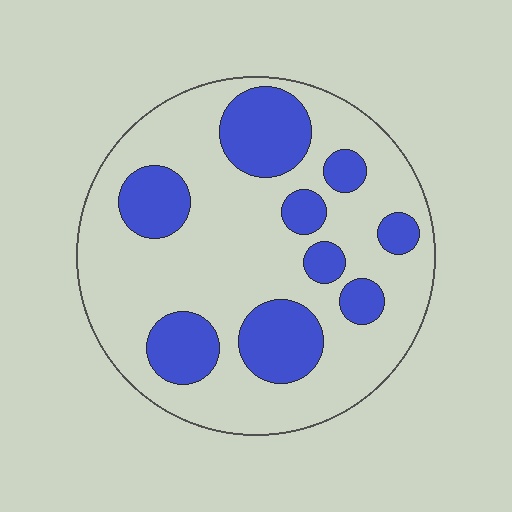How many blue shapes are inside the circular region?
9.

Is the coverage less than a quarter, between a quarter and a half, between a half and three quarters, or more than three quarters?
Between a quarter and a half.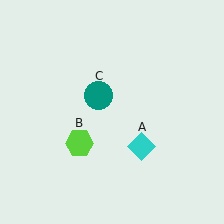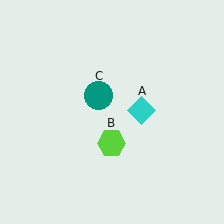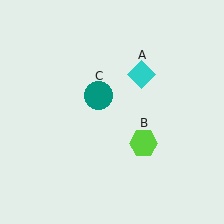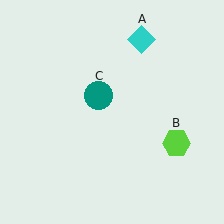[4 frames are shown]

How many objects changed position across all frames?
2 objects changed position: cyan diamond (object A), lime hexagon (object B).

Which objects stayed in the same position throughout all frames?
Teal circle (object C) remained stationary.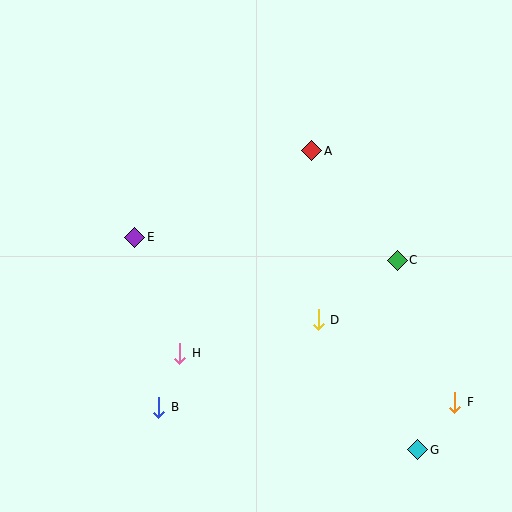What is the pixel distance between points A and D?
The distance between A and D is 169 pixels.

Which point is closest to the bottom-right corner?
Point G is closest to the bottom-right corner.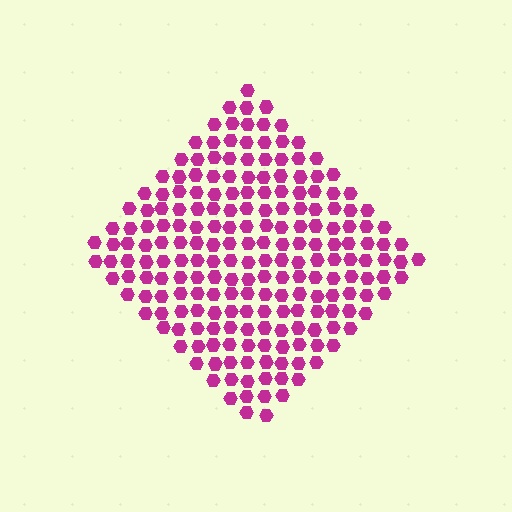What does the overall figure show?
The overall figure shows a diamond.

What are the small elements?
The small elements are hexagons.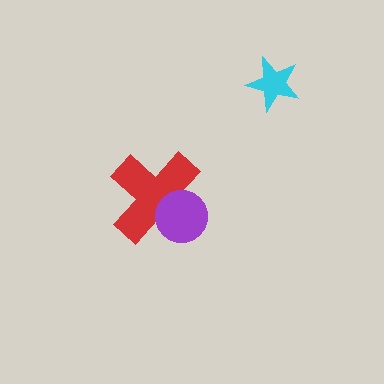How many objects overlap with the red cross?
1 object overlaps with the red cross.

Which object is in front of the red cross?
The purple circle is in front of the red cross.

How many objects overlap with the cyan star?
0 objects overlap with the cyan star.